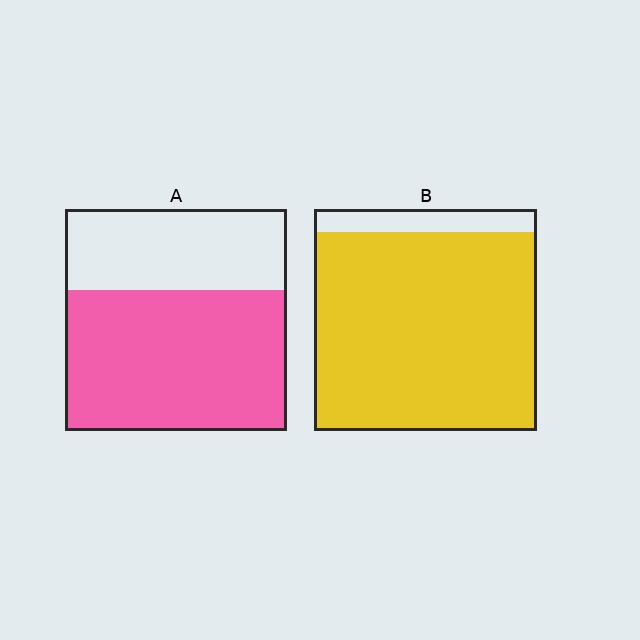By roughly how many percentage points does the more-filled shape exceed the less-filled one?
By roughly 25 percentage points (B over A).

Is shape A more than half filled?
Yes.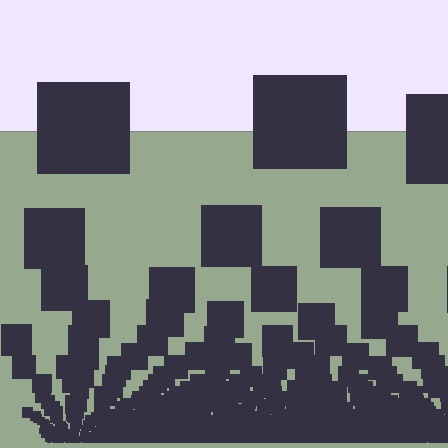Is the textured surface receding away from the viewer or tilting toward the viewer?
The surface appears to tilt toward the viewer. Texture elements get larger and sparser toward the top.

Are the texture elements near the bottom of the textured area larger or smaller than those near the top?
Smaller. The gradient is inverted — elements near the bottom are smaller and denser.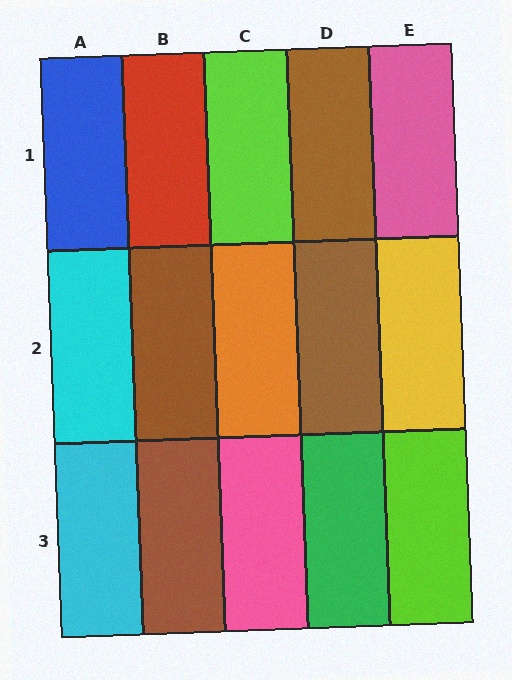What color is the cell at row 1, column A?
Blue.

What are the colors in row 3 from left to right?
Cyan, brown, pink, green, lime.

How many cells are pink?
2 cells are pink.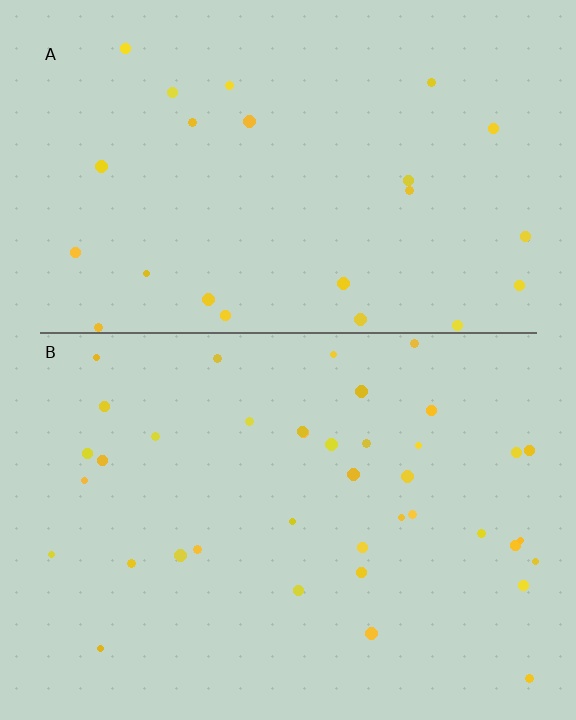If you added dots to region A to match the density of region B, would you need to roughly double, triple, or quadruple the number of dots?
Approximately double.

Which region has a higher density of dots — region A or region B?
B (the bottom).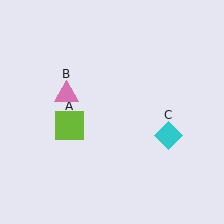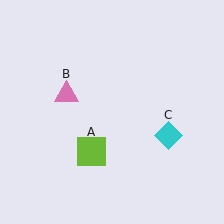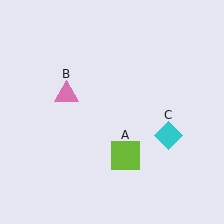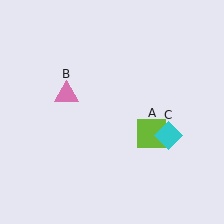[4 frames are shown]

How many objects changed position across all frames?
1 object changed position: lime square (object A).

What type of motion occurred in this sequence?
The lime square (object A) rotated counterclockwise around the center of the scene.